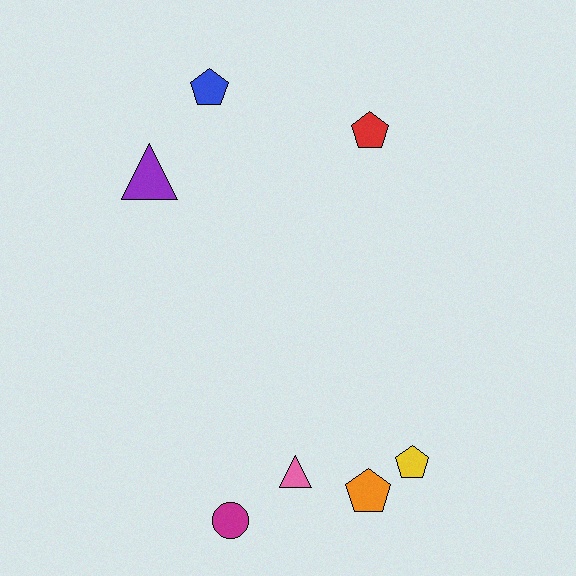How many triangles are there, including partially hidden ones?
There are 2 triangles.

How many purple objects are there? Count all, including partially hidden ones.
There is 1 purple object.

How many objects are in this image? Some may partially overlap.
There are 7 objects.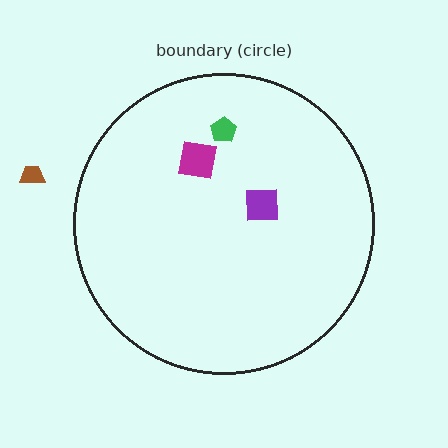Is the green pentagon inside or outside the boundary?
Inside.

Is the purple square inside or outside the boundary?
Inside.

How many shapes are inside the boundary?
3 inside, 1 outside.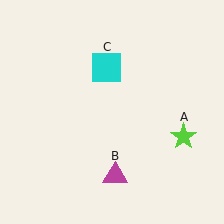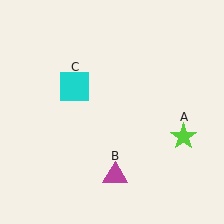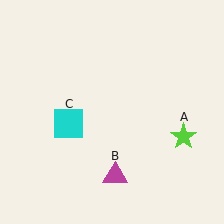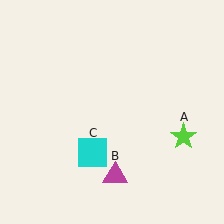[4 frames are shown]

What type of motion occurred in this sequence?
The cyan square (object C) rotated counterclockwise around the center of the scene.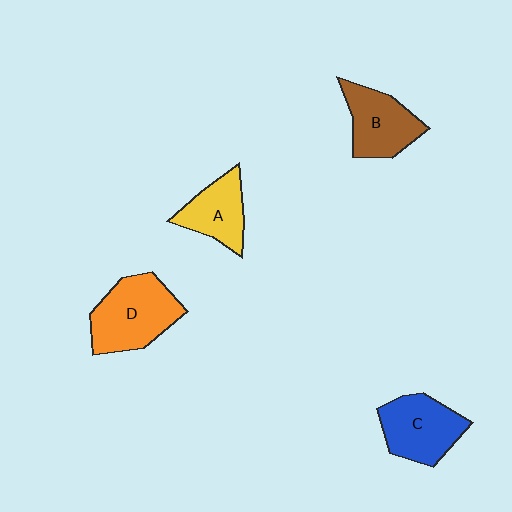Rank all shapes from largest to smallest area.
From largest to smallest: D (orange), C (blue), B (brown), A (yellow).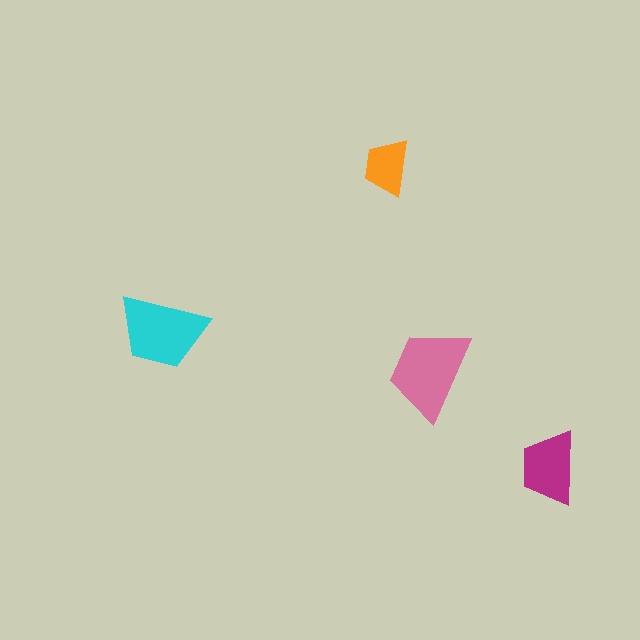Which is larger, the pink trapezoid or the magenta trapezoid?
The pink one.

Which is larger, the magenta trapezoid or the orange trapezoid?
The magenta one.